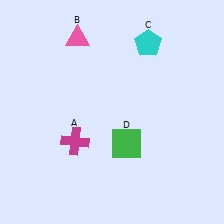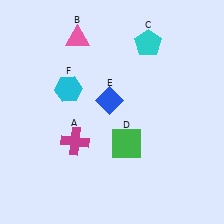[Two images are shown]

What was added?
A blue diamond (E), a cyan hexagon (F) were added in Image 2.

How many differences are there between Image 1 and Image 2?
There are 2 differences between the two images.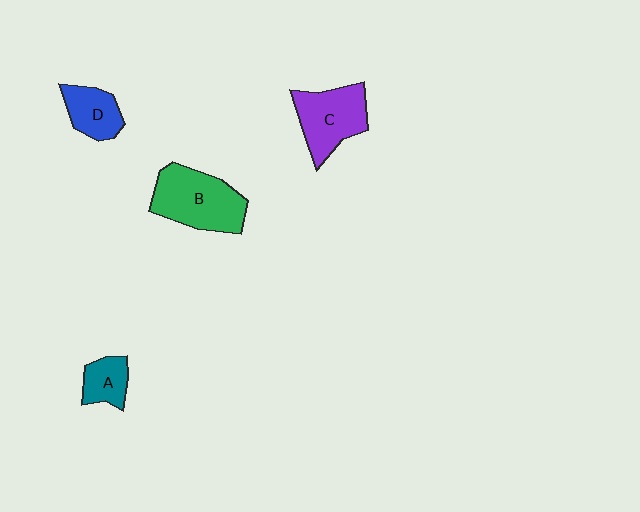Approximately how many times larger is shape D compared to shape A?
Approximately 1.3 times.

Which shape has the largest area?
Shape B (green).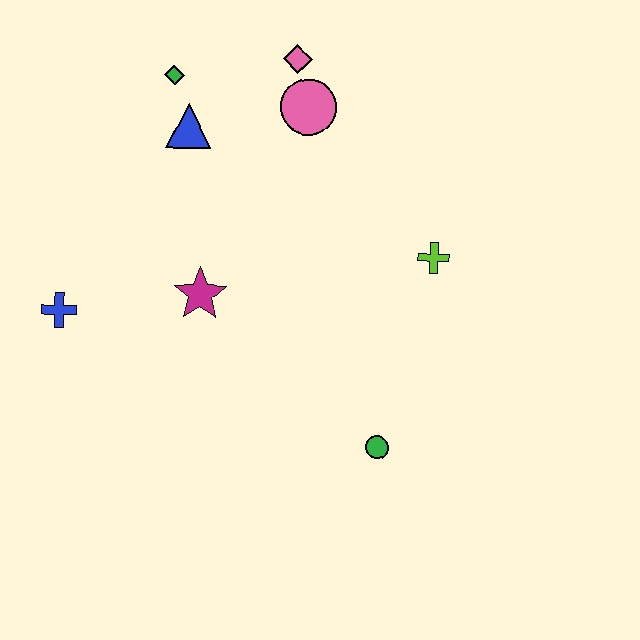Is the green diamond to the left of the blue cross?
No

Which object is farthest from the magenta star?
The pink diamond is farthest from the magenta star.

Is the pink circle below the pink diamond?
Yes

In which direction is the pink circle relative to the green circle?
The pink circle is above the green circle.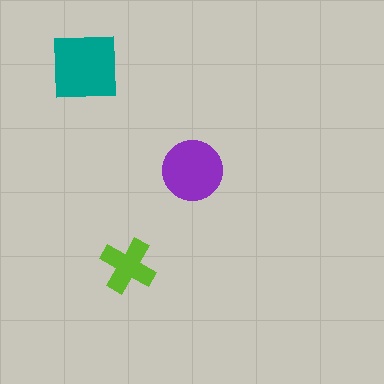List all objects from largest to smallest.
The teal square, the purple circle, the lime cross.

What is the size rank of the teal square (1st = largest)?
1st.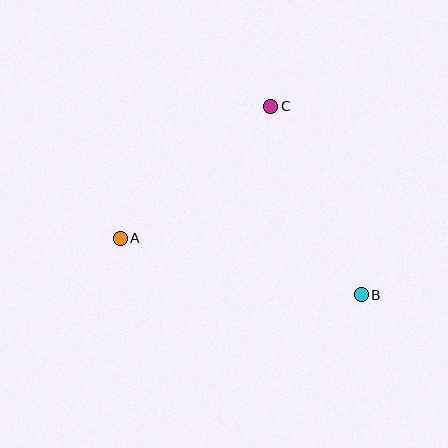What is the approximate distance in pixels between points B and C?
The distance between B and C is approximately 209 pixels.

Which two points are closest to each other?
Points A and C are closest to each other.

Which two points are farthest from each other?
Points A and B are farthest from each other.